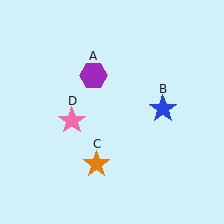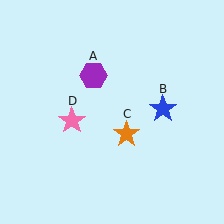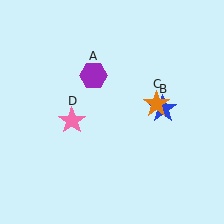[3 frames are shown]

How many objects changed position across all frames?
1 object changed position: orange star (object C).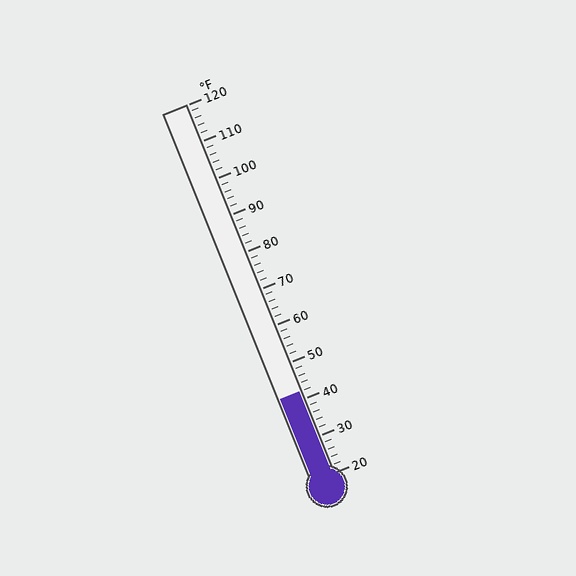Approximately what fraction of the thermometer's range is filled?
The thermometer is filled to approximately 20% of its range.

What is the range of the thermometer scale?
The thermometer scale ranges from 20°F to 120°F.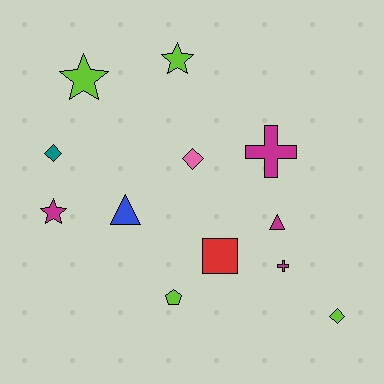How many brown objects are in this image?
There are no brown objects.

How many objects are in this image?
There are 12 objects.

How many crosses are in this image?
There are 2 crosses.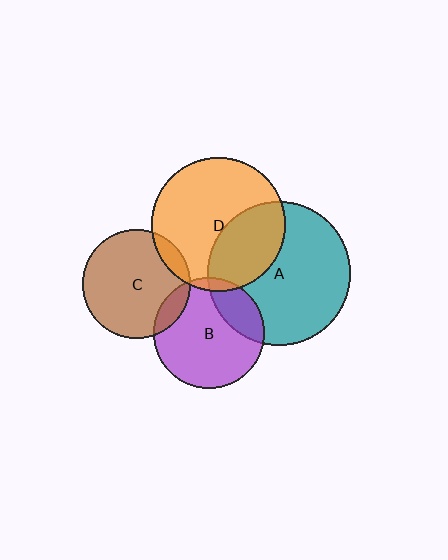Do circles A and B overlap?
Yes.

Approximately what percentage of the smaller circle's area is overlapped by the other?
Approximately 20%.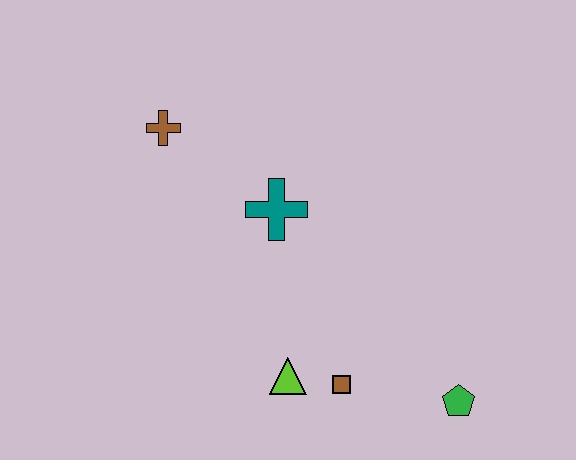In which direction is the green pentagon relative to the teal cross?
The green pentagon is below the teal cross.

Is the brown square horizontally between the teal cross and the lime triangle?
No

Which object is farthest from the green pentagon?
The brown cross is farthest from the green pentagon.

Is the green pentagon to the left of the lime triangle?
No